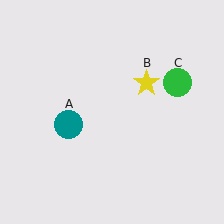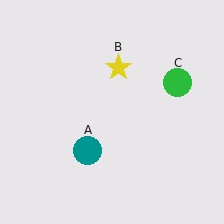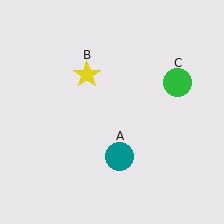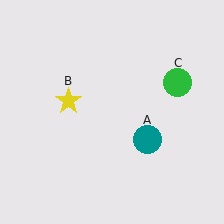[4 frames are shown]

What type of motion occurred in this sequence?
The teal circle (object A), yellow star (object B) rotated counterclockwise around the center of the scene.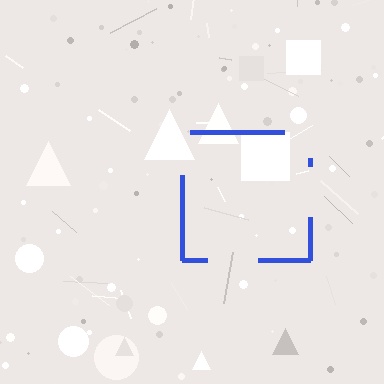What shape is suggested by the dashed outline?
The dashed outline suggests a square.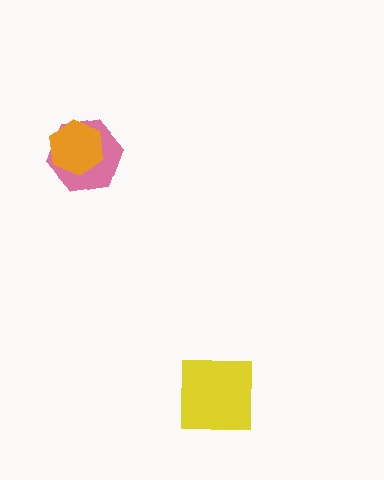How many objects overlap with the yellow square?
0 objects overlap with the yellow square.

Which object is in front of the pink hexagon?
The orange hexagon is in front of the pink hexagon.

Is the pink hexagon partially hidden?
Yes, it is partially covered by another shape.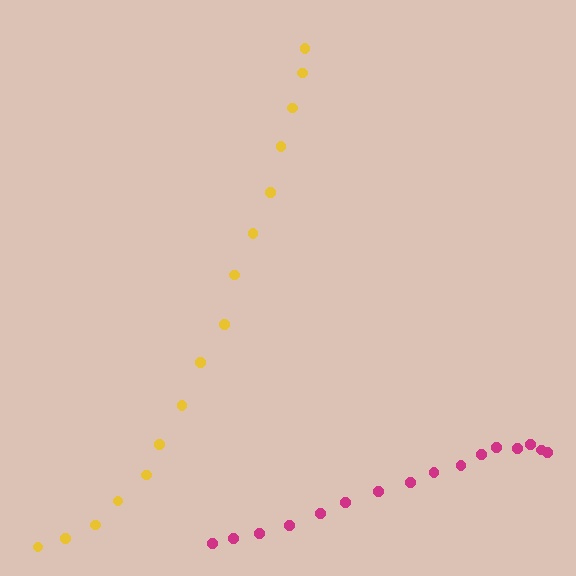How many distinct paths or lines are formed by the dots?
There are 2 distinct paths.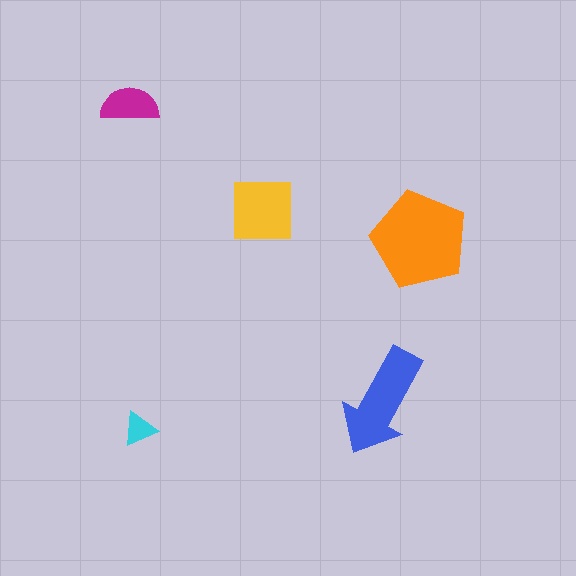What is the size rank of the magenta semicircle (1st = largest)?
4th.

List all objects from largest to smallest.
The orange pentagon, the blue arrow, the yellow square, the magenta semicircle, the cyan triangle.